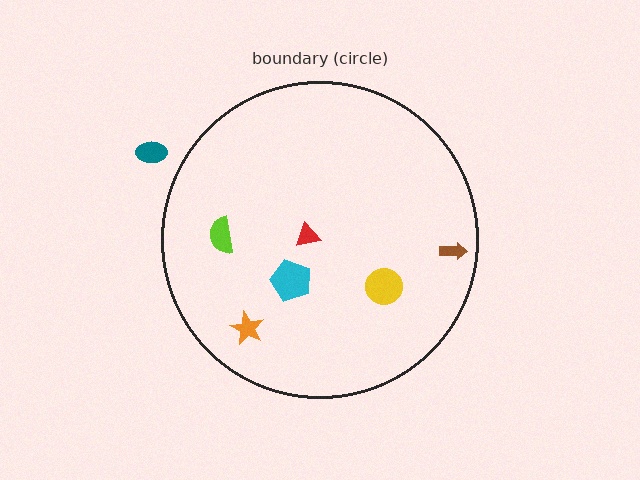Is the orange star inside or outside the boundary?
Inside.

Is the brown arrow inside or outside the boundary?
Inside.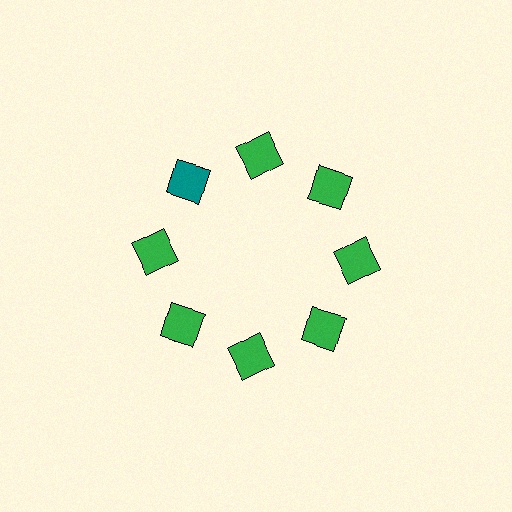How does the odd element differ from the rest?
It has a different color: teal instead of green.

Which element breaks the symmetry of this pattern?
The teal square at roughly the 10 o'clock position breaks the symmetry. All other shapes are green squares.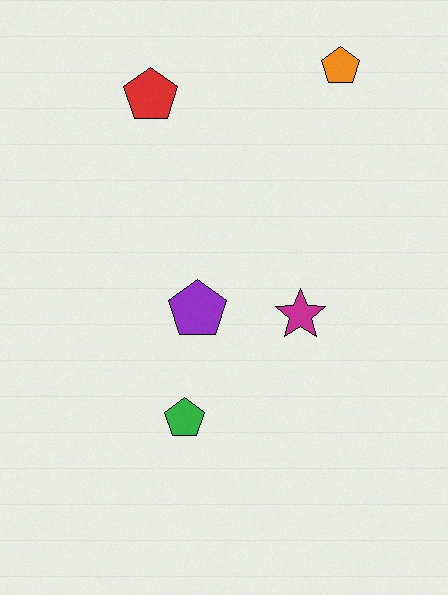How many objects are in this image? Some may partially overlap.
There are 5 objects.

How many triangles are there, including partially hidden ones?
There are no triangles.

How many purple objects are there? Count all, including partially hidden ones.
There is 1 purple object.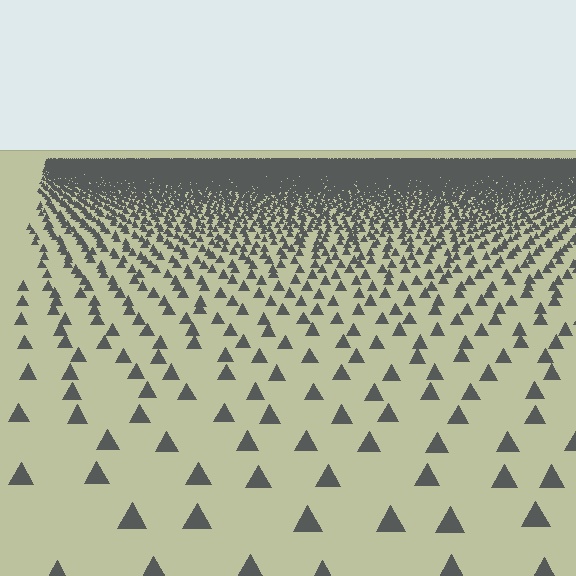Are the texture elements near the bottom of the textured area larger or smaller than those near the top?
Larger. Near the bottom, elements are closer to the viewer and appear at a bigger on-screen size.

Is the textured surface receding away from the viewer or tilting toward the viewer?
The surface is receding away from the viewer. Texture elements get smaller and denser toward the top.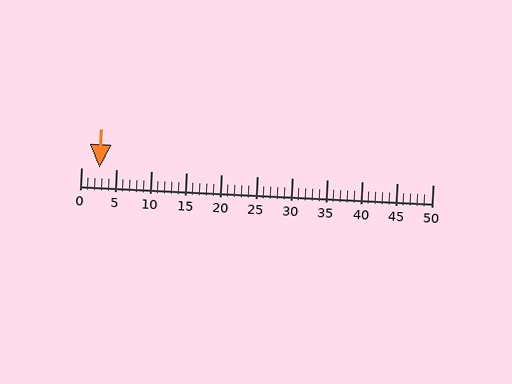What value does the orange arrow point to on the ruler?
The orange arrow points to approximately 3.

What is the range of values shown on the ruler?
The ruler shows values from 0 to 50.